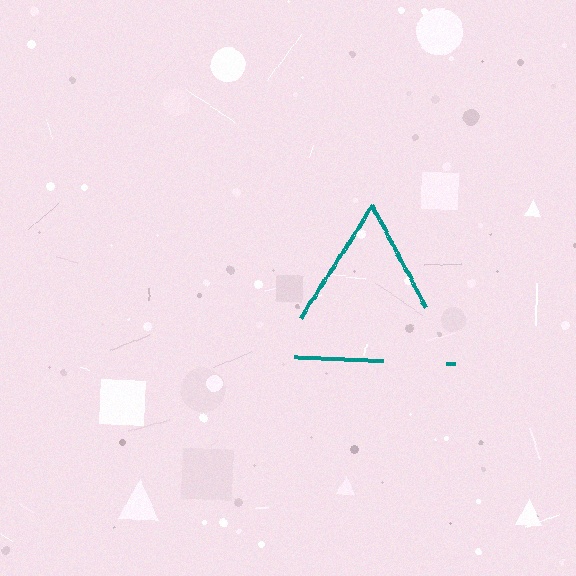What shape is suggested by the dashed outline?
The dashed outline suggests a triangle.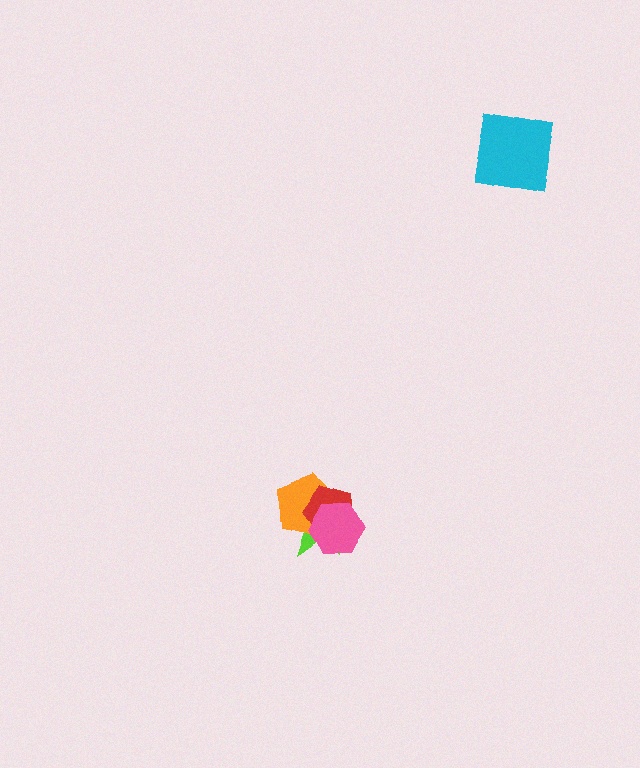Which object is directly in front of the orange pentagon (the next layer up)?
The red pentagon is directly in front of the orange pentagon.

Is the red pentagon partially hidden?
Yes, it is partially covered by another shape.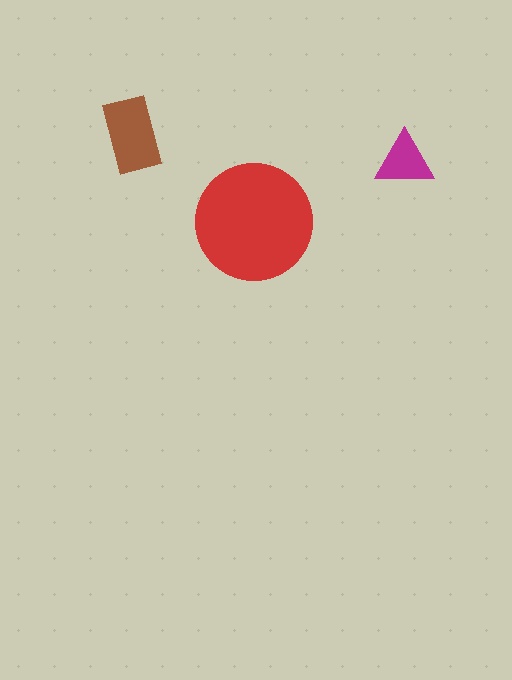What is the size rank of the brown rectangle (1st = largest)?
2nd.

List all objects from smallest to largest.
The magenta triangle, the brown rectangle, the red circle.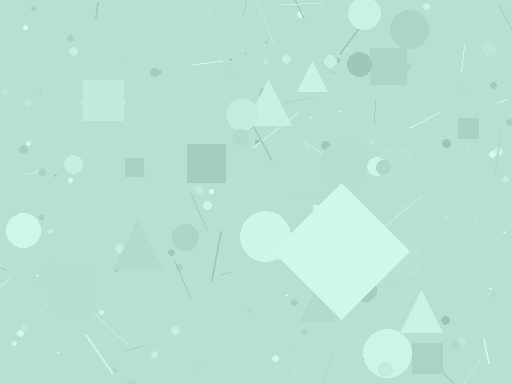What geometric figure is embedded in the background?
A diamond is embedded in the background.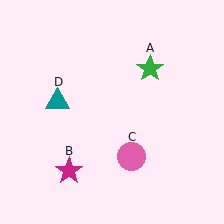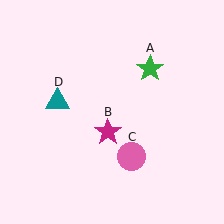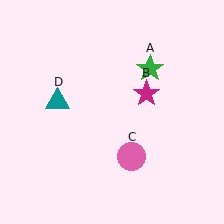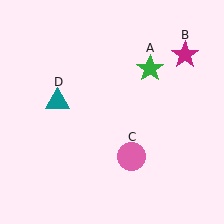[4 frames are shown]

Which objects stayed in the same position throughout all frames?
Green star (object A) and pink circle (object C) and teal triangle (object D) remained stationary.